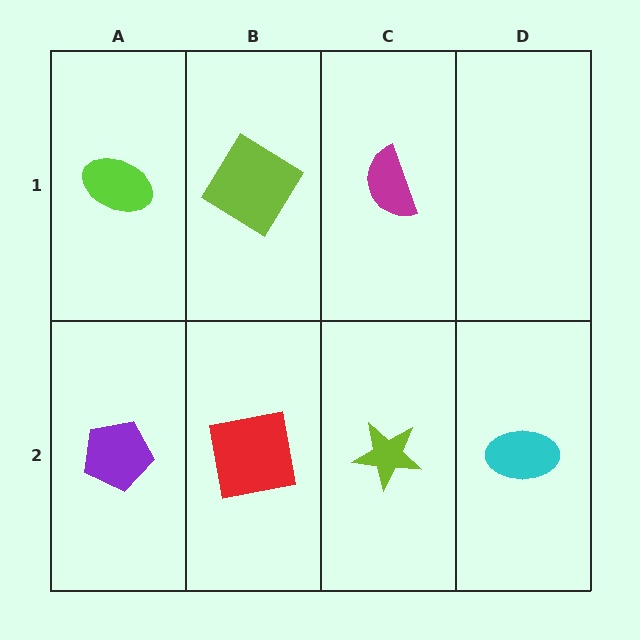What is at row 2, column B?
A red square.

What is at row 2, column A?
A purple pentagon.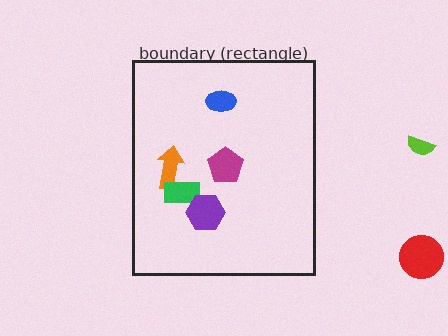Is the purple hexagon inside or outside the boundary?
Inside.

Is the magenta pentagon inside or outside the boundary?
Inside.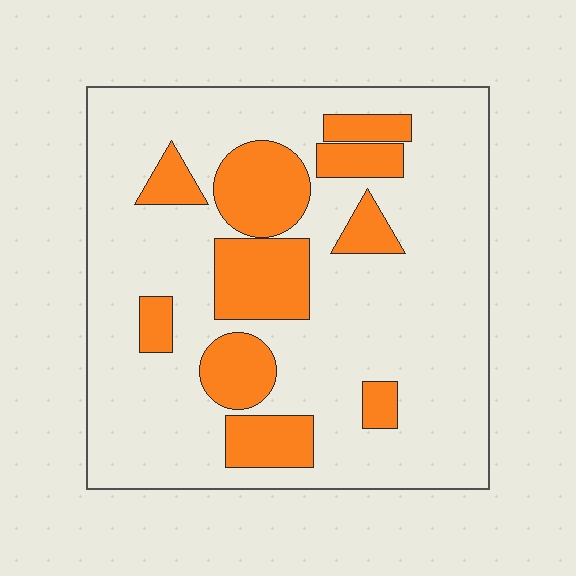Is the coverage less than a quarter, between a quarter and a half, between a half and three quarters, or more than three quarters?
Less than a quarter.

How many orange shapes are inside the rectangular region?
10.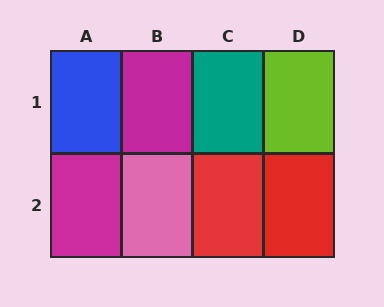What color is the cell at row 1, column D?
Lime.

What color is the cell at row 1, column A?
Blue.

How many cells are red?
2 cells are red.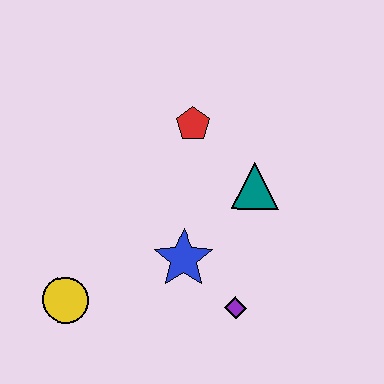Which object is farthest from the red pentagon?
The yellow circle is farthest from the red pentagon.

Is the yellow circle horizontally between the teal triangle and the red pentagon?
No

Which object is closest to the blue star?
The purple diamond is closest to the blue star.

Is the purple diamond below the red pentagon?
Yes